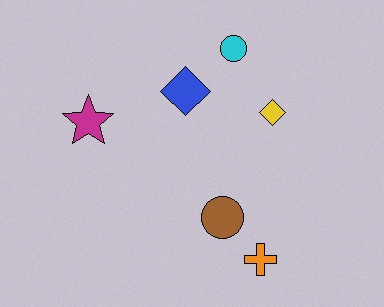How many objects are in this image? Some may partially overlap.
There are 6 objects.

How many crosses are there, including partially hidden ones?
There is 1 cross.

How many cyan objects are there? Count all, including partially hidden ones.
There is 1 cyan object.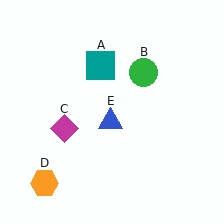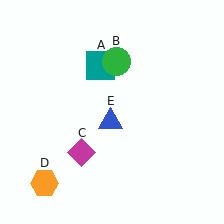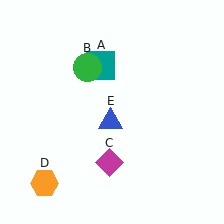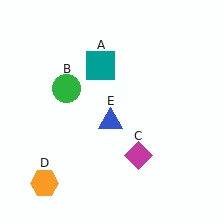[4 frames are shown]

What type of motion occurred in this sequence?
The green circle (object B), magenta diamond (object C) rotated counterclockwise around the center of the scene.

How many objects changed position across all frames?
2 objects changed position: green circle (object B), magenta diamond (object C).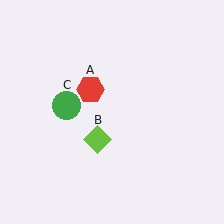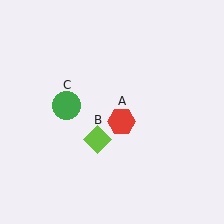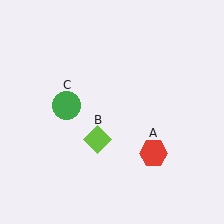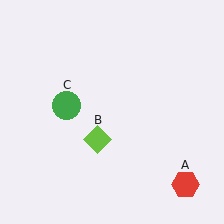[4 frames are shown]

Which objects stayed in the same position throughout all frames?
Lime diamond (object B) and green circle (object C) remained stationary.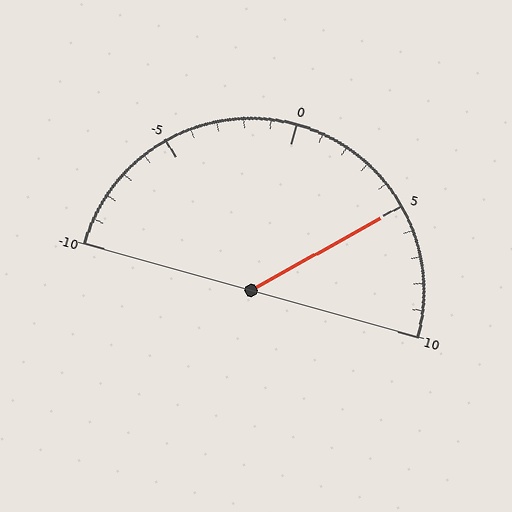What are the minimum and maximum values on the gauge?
The gauge ranges from -10 to 10.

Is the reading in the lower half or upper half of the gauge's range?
The reading is in the upper half of the range (-10 to 10).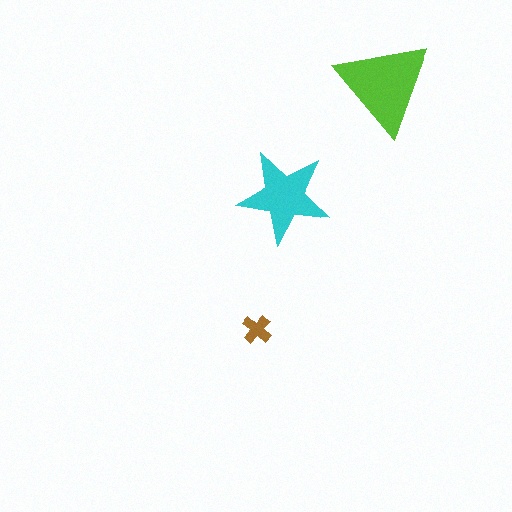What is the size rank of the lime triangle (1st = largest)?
1st.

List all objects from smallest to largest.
The brown cross, the cyan star, the lime triangle.